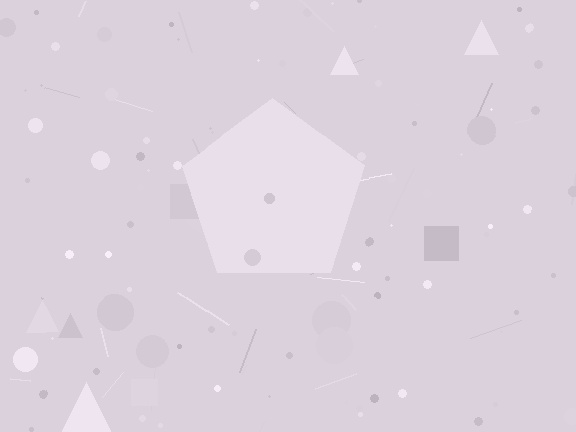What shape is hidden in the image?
A pentagon is hidden in the image.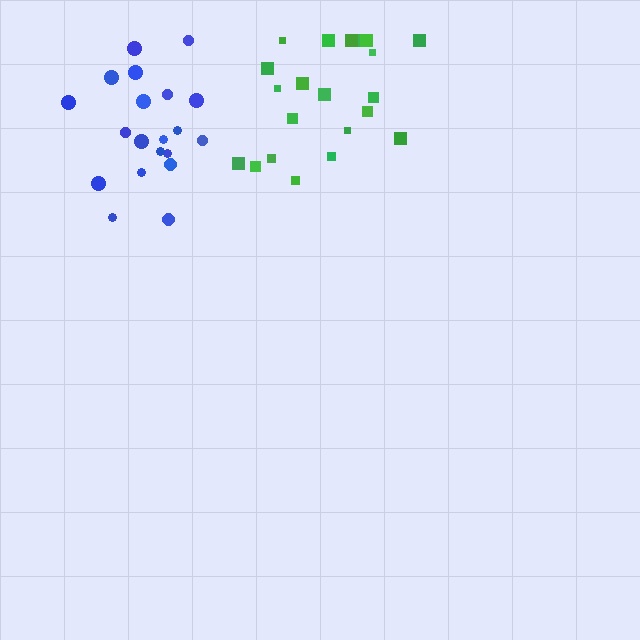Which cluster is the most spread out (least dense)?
Green.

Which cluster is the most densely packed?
Blue.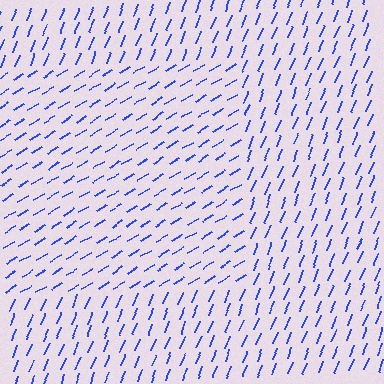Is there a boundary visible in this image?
Yes, there is a texture boundary formed by a change in line orientation.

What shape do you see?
I see a rectangle.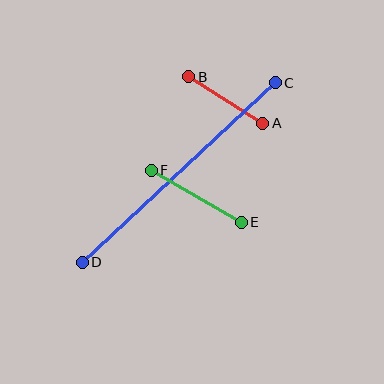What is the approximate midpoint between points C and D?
The midpoint is at approximately (179, 172) pixels.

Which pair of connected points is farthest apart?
Points C and D are farthest apart.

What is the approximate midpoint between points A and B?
The midpoint is at approximately (226, 100) pixels.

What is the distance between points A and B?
The distance is approximately 87 pixels.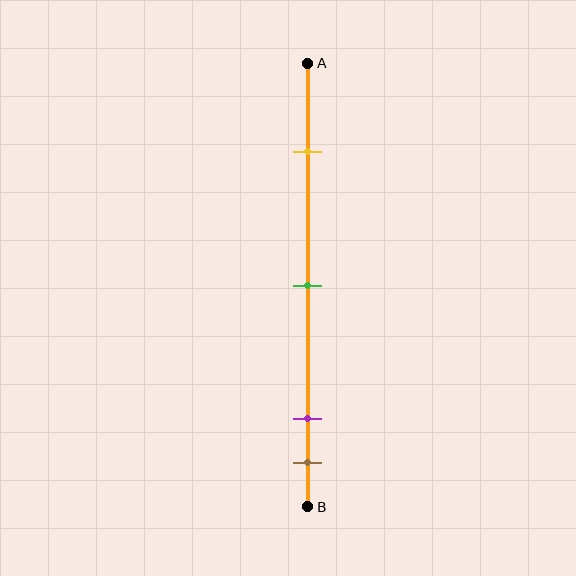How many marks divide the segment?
There are 4 marks dividing the segment.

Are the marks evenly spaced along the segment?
No, the marks are not evenly spaced.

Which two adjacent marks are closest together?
The purple and brown marks are the closest adjacent pair.